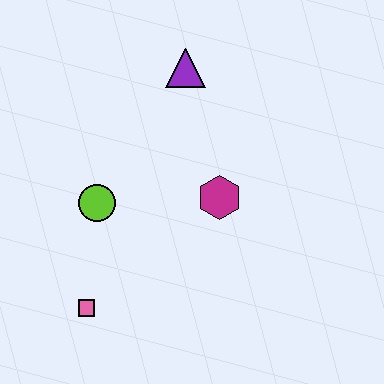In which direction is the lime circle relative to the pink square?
The lime circle is above the pink square.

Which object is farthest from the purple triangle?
The pink square is farthest from the purple triangle.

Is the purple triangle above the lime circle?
Yes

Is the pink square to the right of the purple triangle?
No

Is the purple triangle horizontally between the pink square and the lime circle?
No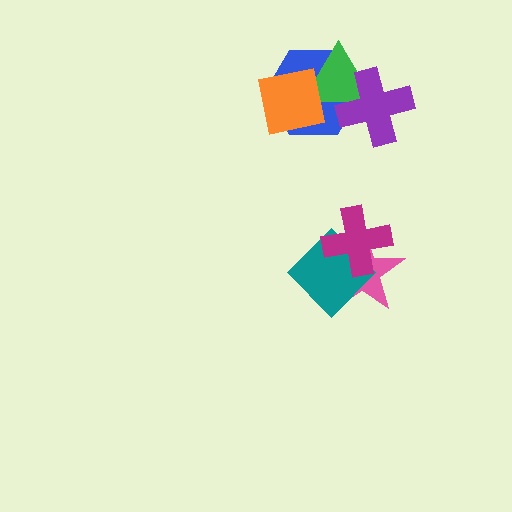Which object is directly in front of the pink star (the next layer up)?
The teal diamond is directly in front of the pink star.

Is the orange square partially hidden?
No, no other shape covers it.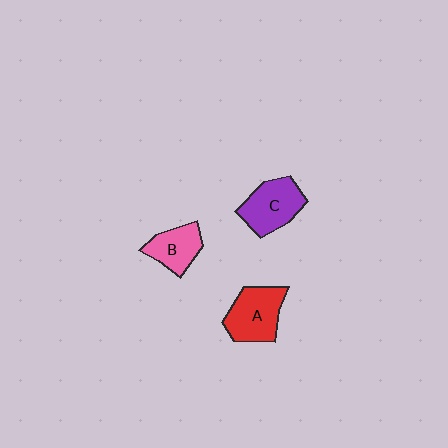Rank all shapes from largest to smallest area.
From largest to smallest: A (red), C (purple), B (pink).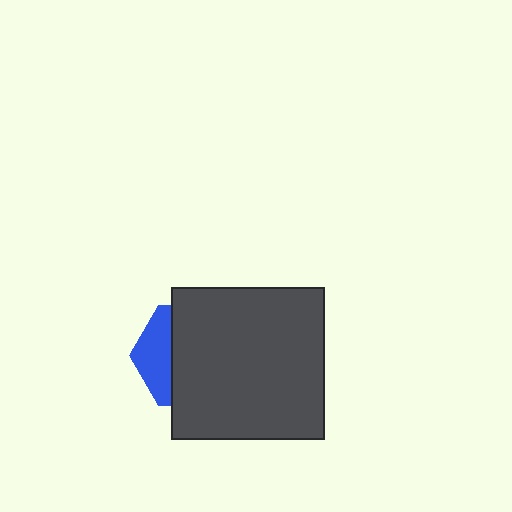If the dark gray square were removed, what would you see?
You would see the complete blue hexagon.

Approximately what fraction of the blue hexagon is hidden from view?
Roughly 68% of the blue hexagon is hidden behind the dark gray square.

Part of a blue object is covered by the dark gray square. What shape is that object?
It is a hexagon.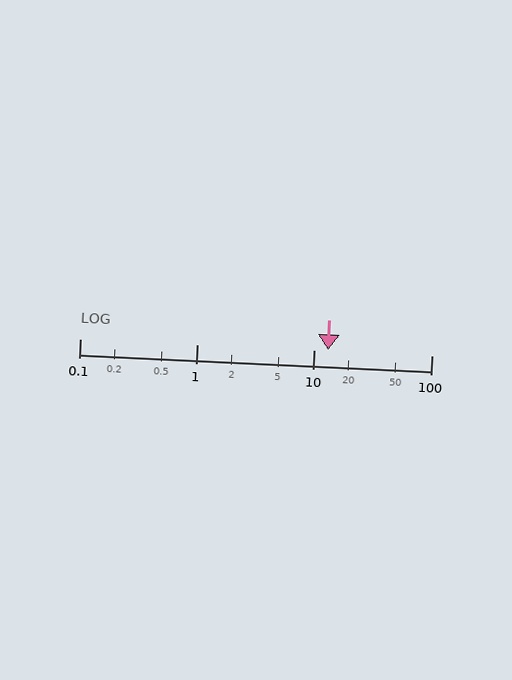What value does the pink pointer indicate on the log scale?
The pointer indicates approximately 13.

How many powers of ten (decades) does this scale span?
The scale spans 3 decades, from 0.1 to 100.